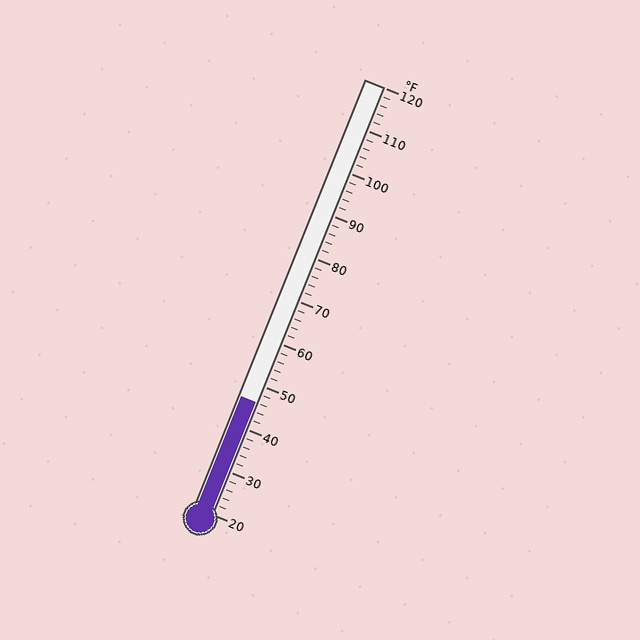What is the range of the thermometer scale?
The thermometer scale ranges from 20°F to 120°F.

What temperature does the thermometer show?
The thermometer shows approximately 46°F.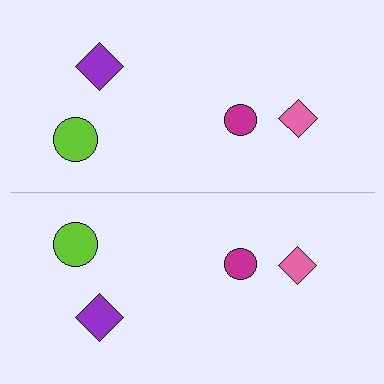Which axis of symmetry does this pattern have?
The pattern has a horizontal axis of symmetry running through the center of the image.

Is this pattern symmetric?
Yes, this pattern has bilateral (reflection) symmetry.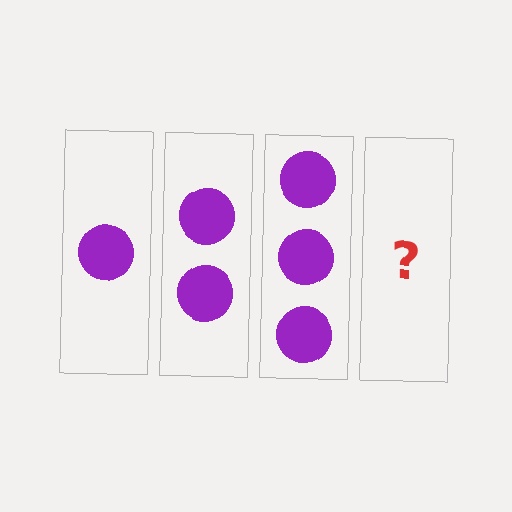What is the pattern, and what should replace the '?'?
The pattern is that each step adds one more circle. The '?' should be 4 circles.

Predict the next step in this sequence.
The next step is 4 circles.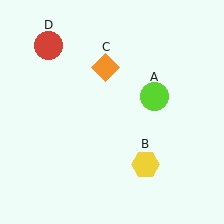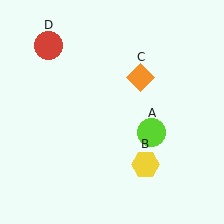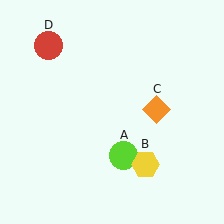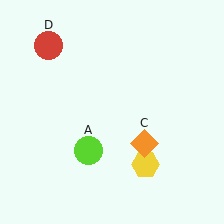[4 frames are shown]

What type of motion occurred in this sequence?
The lime circle (object A), orange diamond (object C) rotated clockwise around the center of the scene.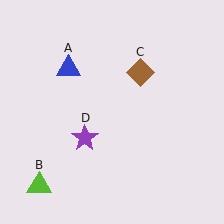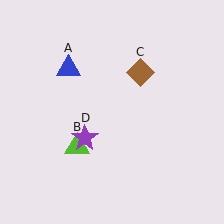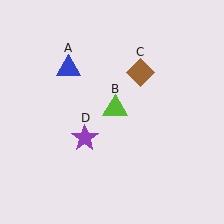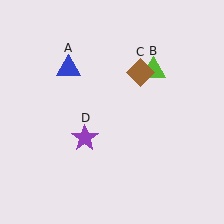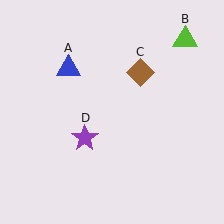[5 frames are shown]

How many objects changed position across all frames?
1 object changed position: lime triangle (object B).